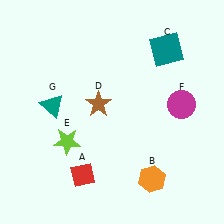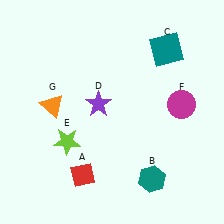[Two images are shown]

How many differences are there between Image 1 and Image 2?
There are 3 differences between the two images.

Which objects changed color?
B changed from orange to teal. D changed from brown to purple. G changed from teal to orange.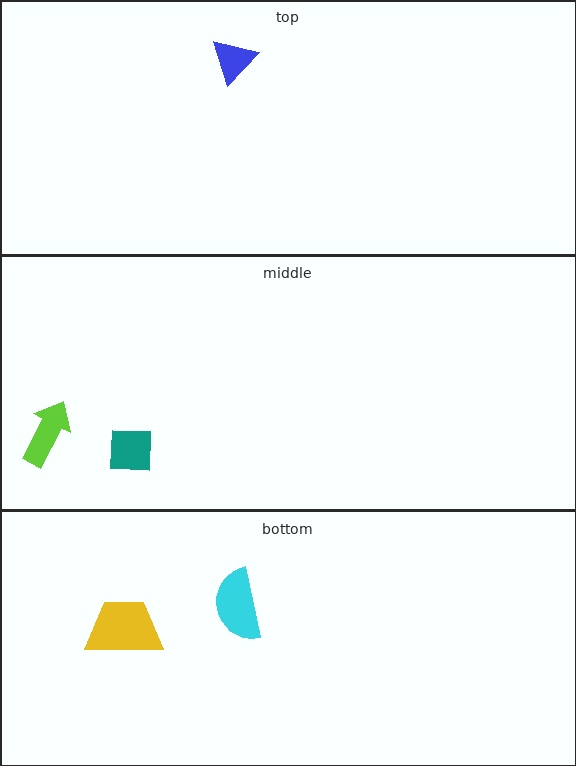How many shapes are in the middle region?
2.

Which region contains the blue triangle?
The top region.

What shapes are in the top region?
The blue triangle.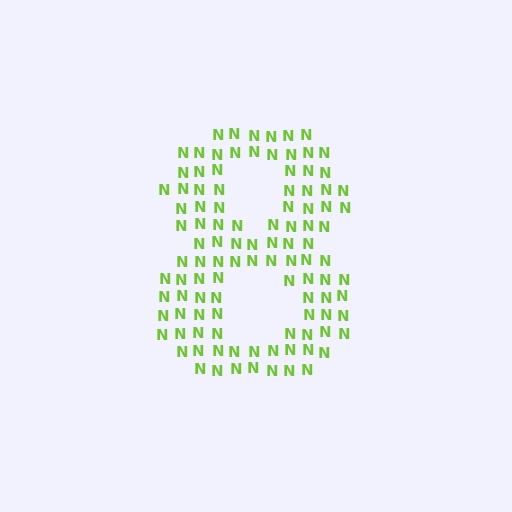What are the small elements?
The small elements are letter N's.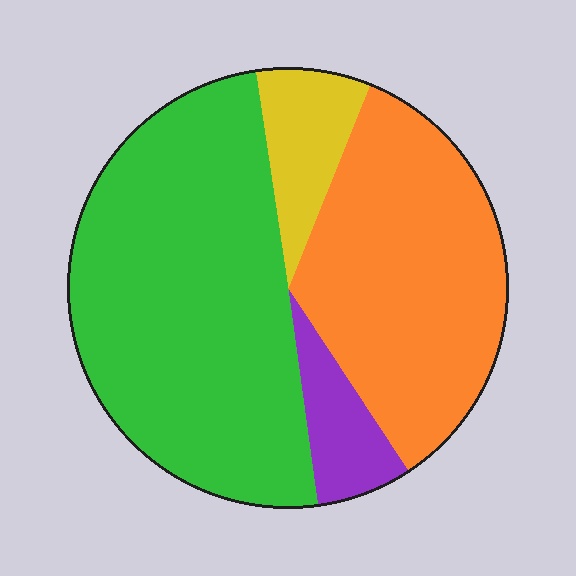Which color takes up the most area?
Green, at roughly 50%.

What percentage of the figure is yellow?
Yellow takes up less than a quarter of the figure.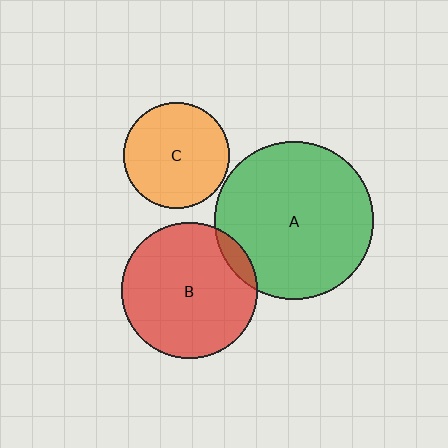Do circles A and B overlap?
Yes.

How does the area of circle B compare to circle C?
Approximately 1.6 times.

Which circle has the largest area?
Circle A (green).